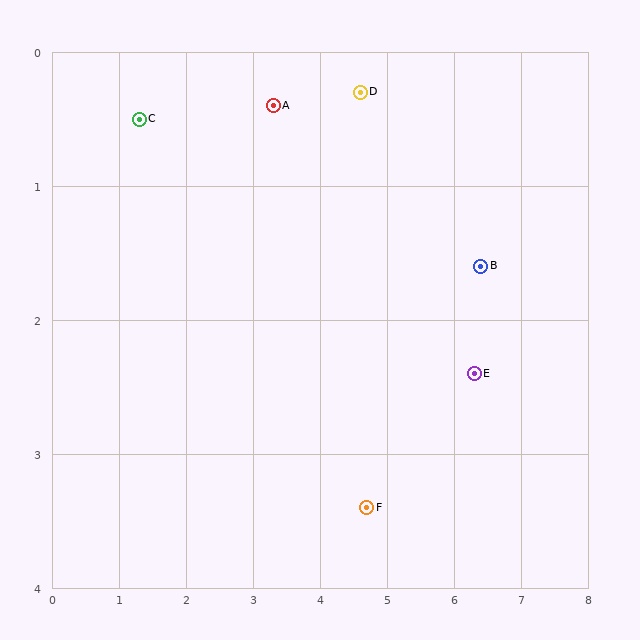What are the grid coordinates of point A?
Point A is at approximately (3.3, 0.4).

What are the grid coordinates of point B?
Point B is at approximately (6.4, 1.6).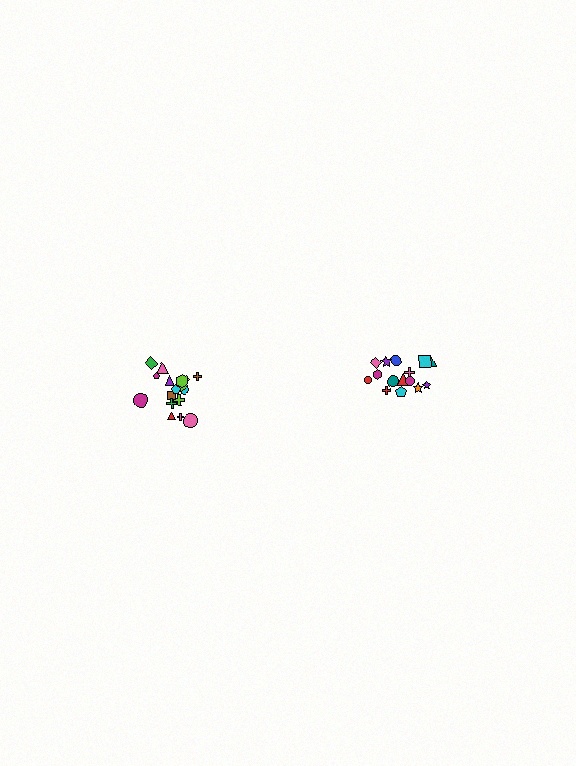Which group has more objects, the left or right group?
The left group.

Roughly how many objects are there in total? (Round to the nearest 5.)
Roughly 35 objects in total.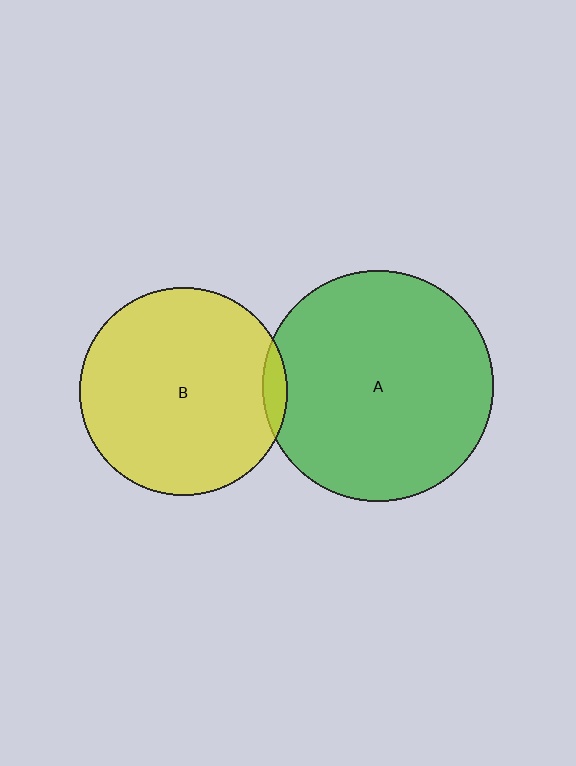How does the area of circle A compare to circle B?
Approximately 1.2 times.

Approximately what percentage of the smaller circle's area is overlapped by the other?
Approximately 5%.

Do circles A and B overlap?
Yes.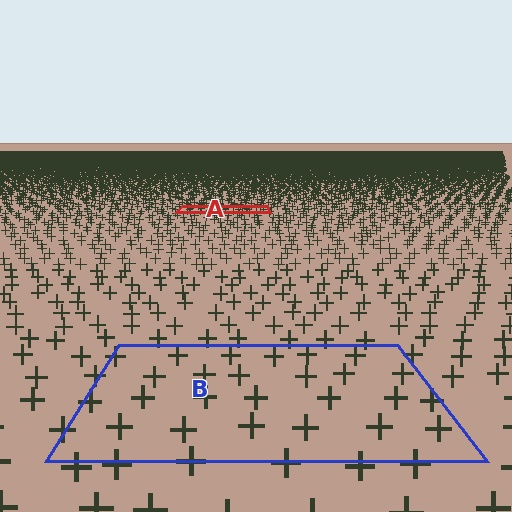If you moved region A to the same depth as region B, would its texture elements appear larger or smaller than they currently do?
They would appear larger. At a closer depth, the same texture elements are projected at a bigger on-screen size.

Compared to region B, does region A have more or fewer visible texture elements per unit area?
Region A has more texture elements per unit area — they are packed more densely because it is farther away.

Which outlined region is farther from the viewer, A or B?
Region A is farther from the viewer — the texture elements inside it appear smaller and more densely packed.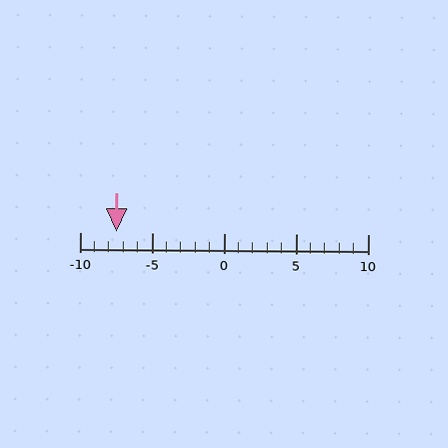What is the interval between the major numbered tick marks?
The major tick marks are spaced 5 units apart.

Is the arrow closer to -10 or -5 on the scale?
The arrow is closer to -5.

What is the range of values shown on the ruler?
The ruler shows values from -10 to 10.